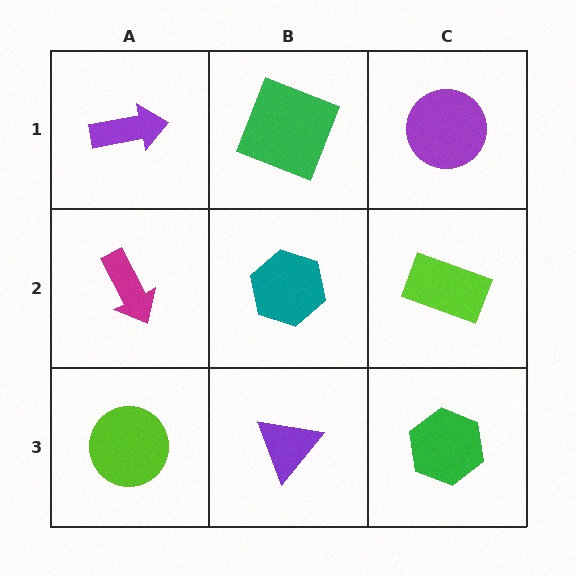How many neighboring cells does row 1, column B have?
3.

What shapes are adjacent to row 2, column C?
A purple circle (row 1, column C), a green hexagon (row 3, column C), a teal hexagon (row 2, column B).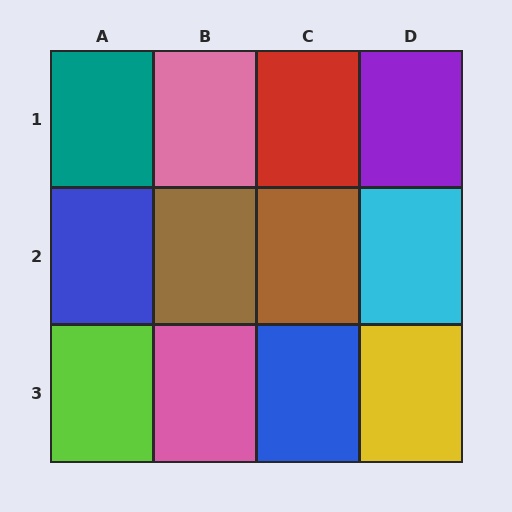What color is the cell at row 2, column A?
Blue.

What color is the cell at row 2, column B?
Brown.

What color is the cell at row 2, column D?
Cyan.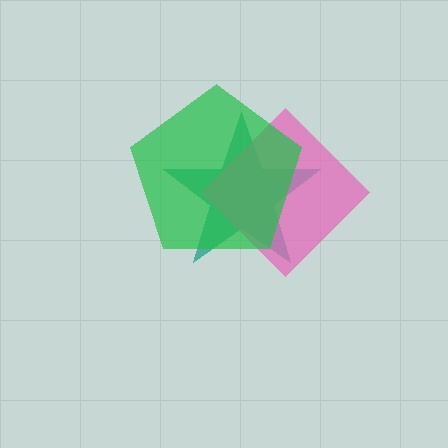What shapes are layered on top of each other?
The layered shapes are: a teal star, a pink diamond, a green pentagon.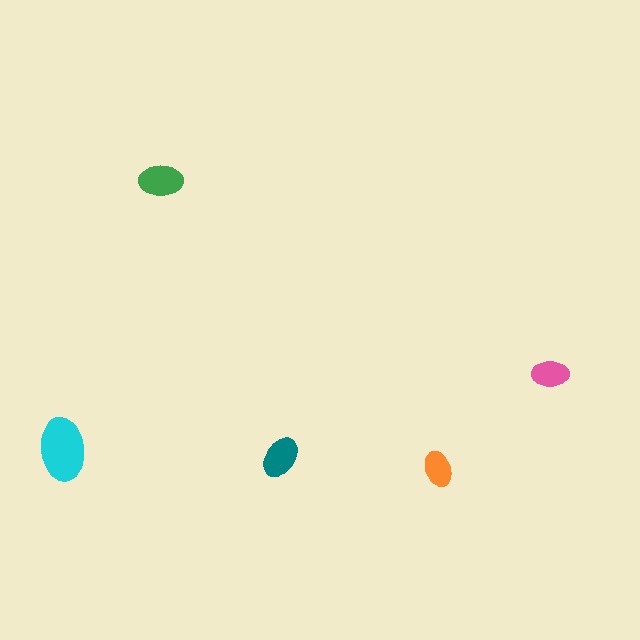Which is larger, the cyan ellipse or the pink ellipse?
The cyan one.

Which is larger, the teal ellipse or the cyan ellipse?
The cyan one.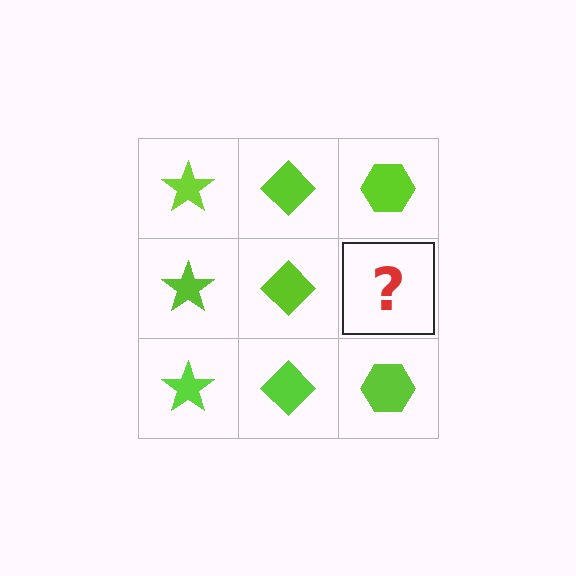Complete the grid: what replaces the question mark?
The question mark should be replaced with a lime hexagon.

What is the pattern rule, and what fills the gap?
The rule is that each column has a consistent shape. The gap should be filled with a lime hexagon.